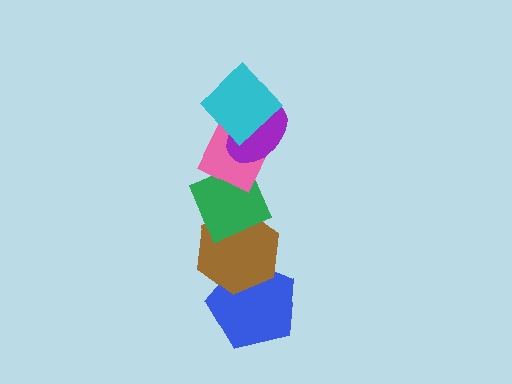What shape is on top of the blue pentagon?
The brown hexagon is on top of the blue pentagon.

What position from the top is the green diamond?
The green diamond is 4th from the top.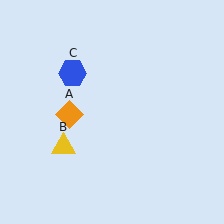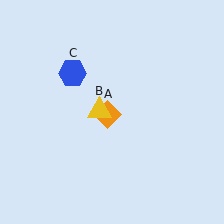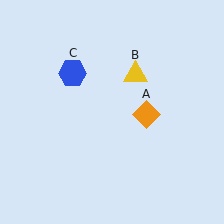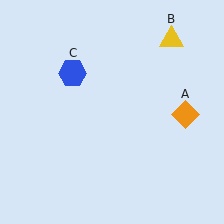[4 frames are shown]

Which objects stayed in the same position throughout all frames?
Blue hexagon (object C) remained stationary.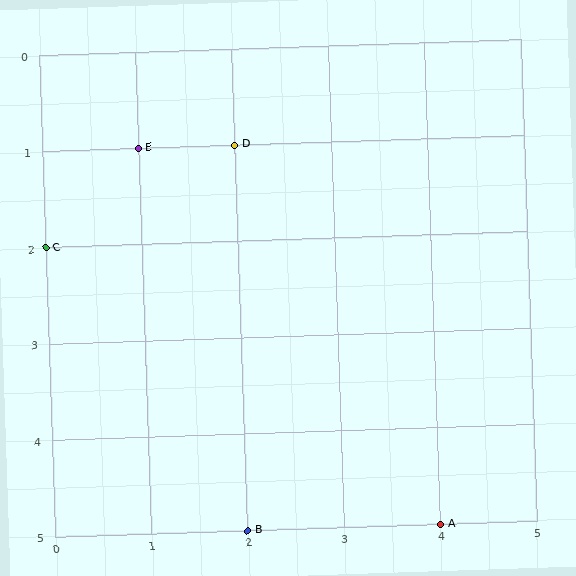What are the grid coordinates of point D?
Point D is at grid coordinates (2, 1).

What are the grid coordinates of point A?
Point A is at grid coordinates (4, 5).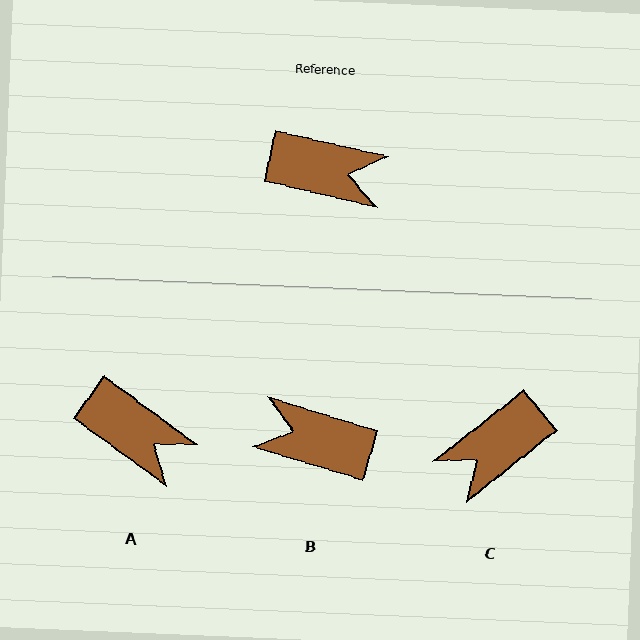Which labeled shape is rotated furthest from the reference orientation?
B, about 176 degrees away.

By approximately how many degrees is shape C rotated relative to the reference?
Approximately 129 degrees clockwise.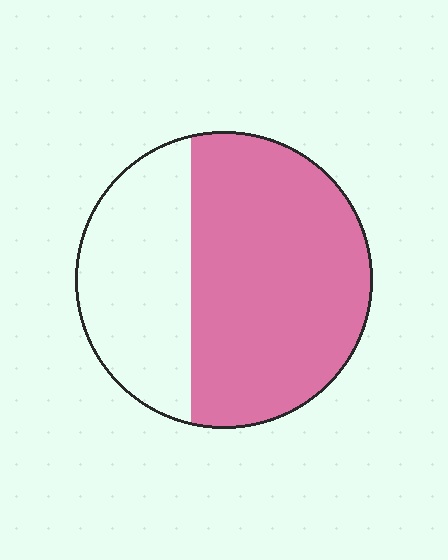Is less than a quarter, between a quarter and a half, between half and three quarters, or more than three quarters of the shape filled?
Between half and three quarters.